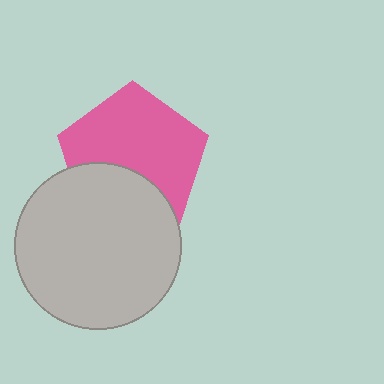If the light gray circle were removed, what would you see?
You would see the complete pink pentagon.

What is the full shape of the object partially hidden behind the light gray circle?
The partially hidden object is a pink pentagon.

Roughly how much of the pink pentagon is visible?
Most of it is visible (roughly 66%).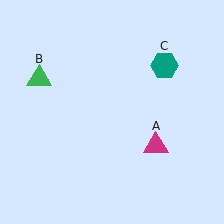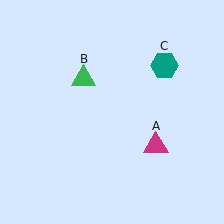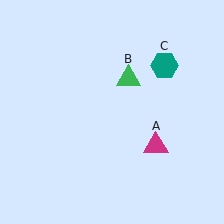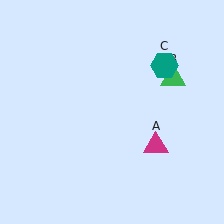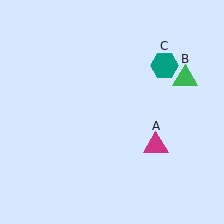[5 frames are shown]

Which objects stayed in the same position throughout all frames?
Magenta triangle (object A) and teal hexagon (object C) remained stationary.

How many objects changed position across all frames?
1 object changed position: green triangle (object B).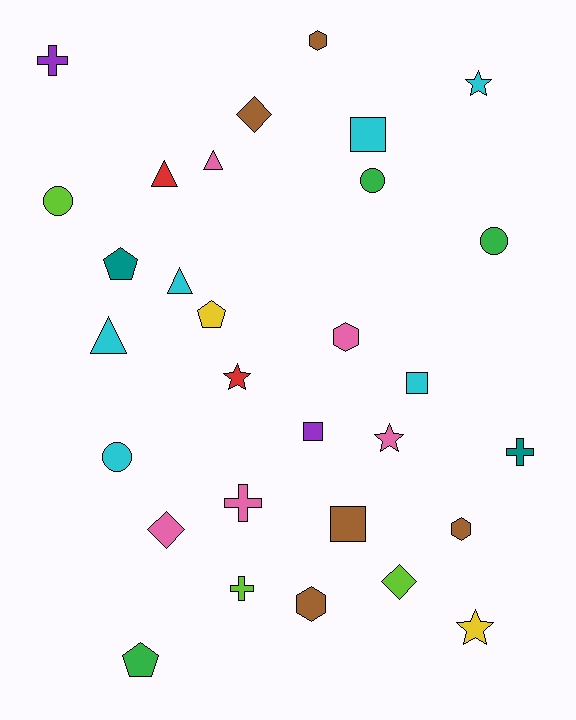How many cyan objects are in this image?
There are 6 cyan objects.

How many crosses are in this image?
There are 4 crosses.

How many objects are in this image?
There are 30 objects.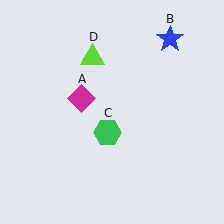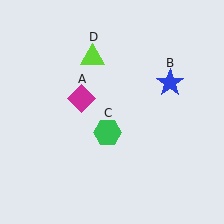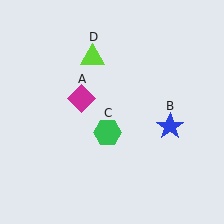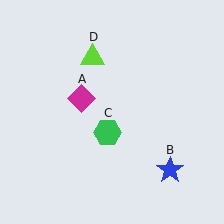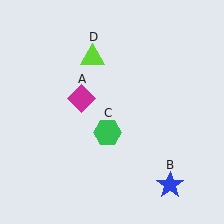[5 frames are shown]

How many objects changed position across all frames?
1 object changed position: blue star (object B).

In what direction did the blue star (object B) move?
The blue star (object B) moved down.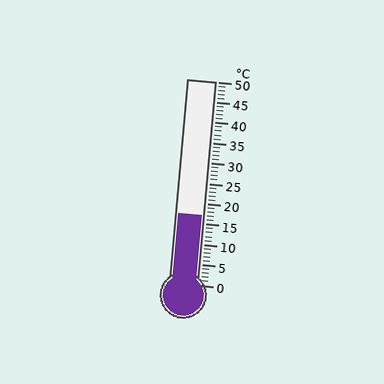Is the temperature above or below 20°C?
The temperature is below 20°C.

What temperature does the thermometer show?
The thermometer shows approximately 17°C.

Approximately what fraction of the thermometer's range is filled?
The thermometer is filled to approximately 35% of its range.